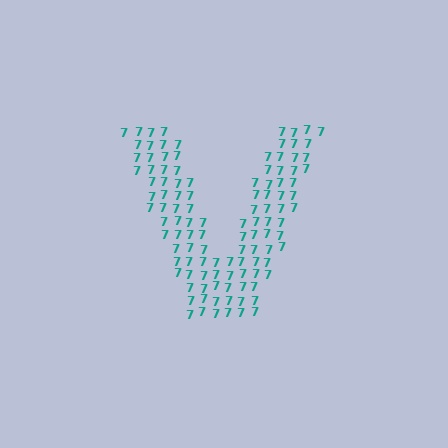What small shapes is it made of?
It is made of small digit 7's.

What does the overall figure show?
The overall figure shows the letter V.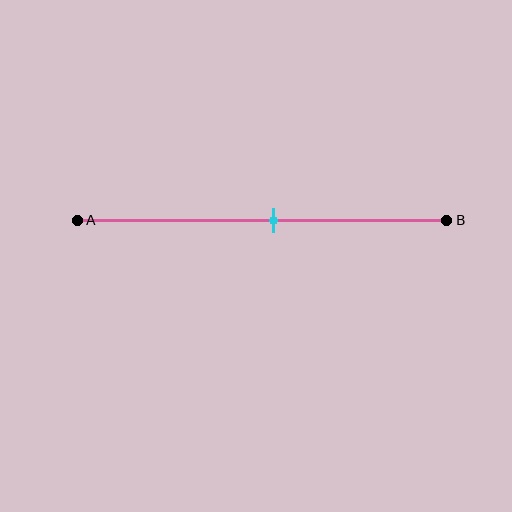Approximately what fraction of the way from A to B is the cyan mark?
The cyan mark is approximately 55% of the way from A to B.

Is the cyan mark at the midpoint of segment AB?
Yes, the mark is approximately at the midpoint.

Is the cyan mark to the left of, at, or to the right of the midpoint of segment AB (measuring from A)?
The cyan mark is approximately at the midpoint of segment AB.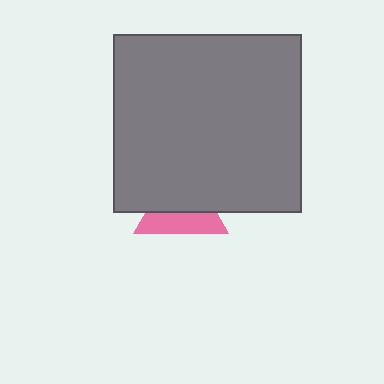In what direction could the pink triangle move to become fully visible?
The pink triangle could move down. That would shift it out from behind the gray rectangle entirely.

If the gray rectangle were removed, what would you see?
You would see the complete pink triangle.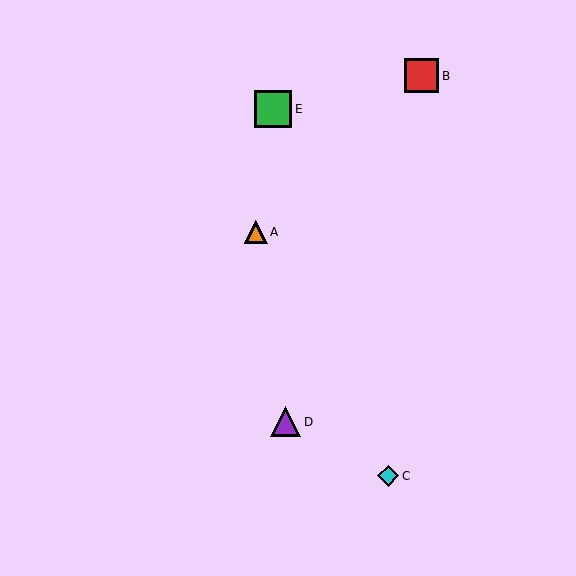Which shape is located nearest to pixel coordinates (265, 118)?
The green square (labeled E) at (273, 109) is nearest to that location.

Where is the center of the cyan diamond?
The center of the cyan diamond is at (388, 476).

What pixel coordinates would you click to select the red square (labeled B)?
Click at (422, 76) to select the red square B.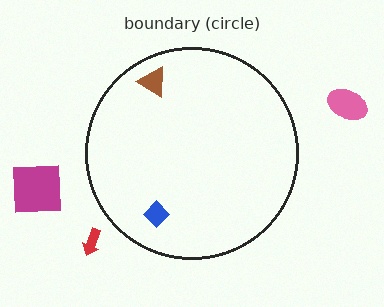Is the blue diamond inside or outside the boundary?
Inside.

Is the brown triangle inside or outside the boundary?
Inside.